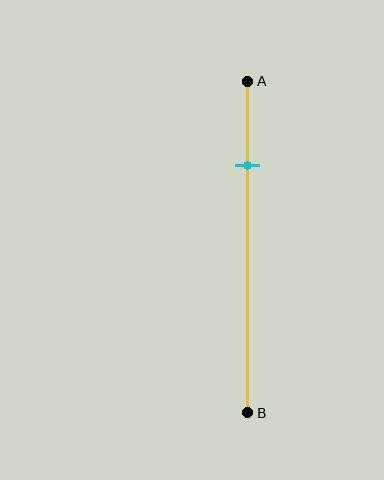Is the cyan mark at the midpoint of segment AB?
No, the mark is at about 25% from A, not at the 50% midpoint.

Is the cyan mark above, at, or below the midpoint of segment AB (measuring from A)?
The cyan mark is above the midpoint of segment AB.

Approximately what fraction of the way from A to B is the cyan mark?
The cyan mark is approximately 25% of the way from A to B.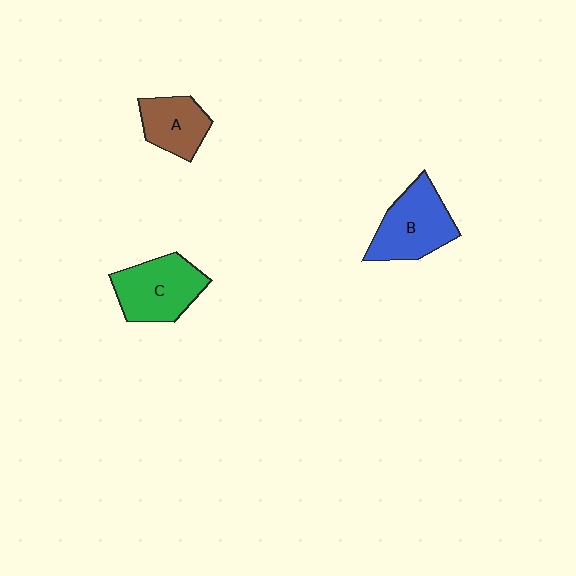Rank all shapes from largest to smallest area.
From largest to smallest: B (blue), C (green), A (brown).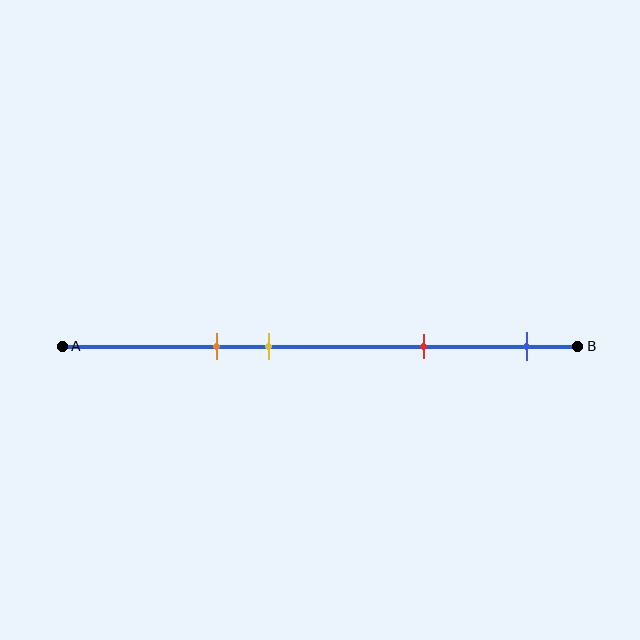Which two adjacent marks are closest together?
The orange and yellow marks are the closest adjacent pair.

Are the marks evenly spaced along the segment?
No, the marks are not evenly spaced.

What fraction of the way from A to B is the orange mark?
The orange mark is approximately 30% (0.3) of the way from A to B.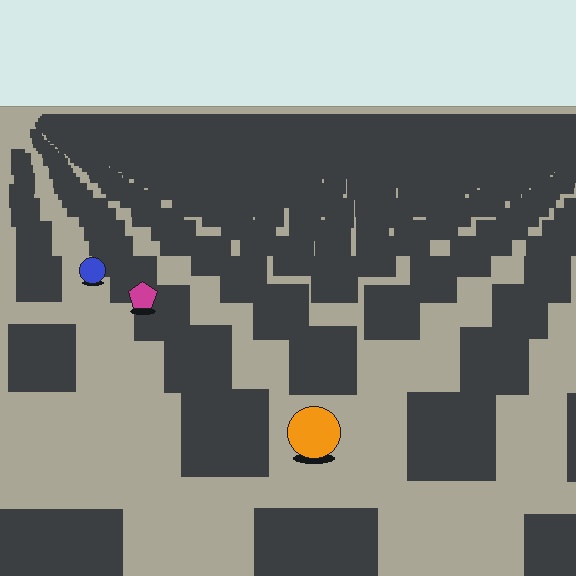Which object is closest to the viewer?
The orange circle is closest. The texture marks near it are larger and more spread out.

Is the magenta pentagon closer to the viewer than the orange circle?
No. The orange circle is closer — you can tell from the texture gradient: the ground texture is coarser near it.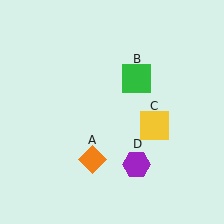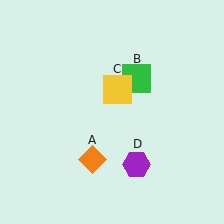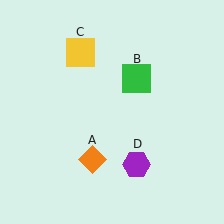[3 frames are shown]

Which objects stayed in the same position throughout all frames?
Orange diamond (object A) and green square (object B) and purple hexagon (object D) remained stationary.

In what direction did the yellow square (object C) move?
The yellow square (object C) moved up and to the left.